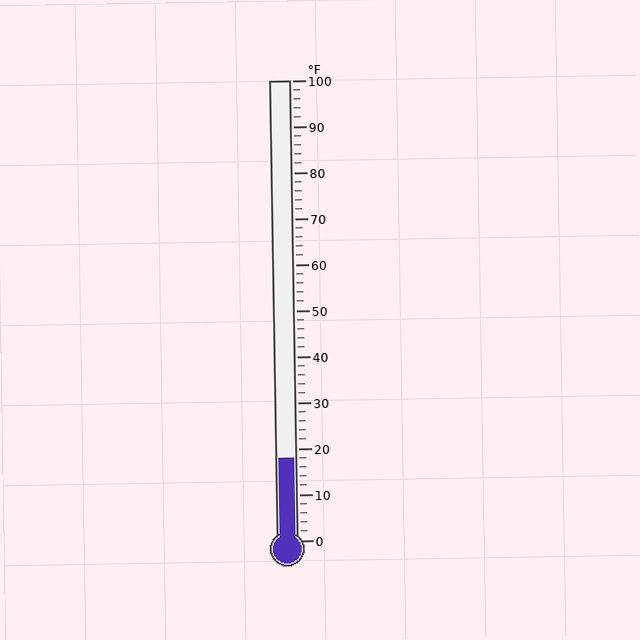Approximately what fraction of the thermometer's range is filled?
The thermometer is filled to approximately 20% of its range.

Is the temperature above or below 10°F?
The temperature is above 10°F.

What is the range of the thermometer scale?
The thermometer scale ranges from 0°F to 100°F.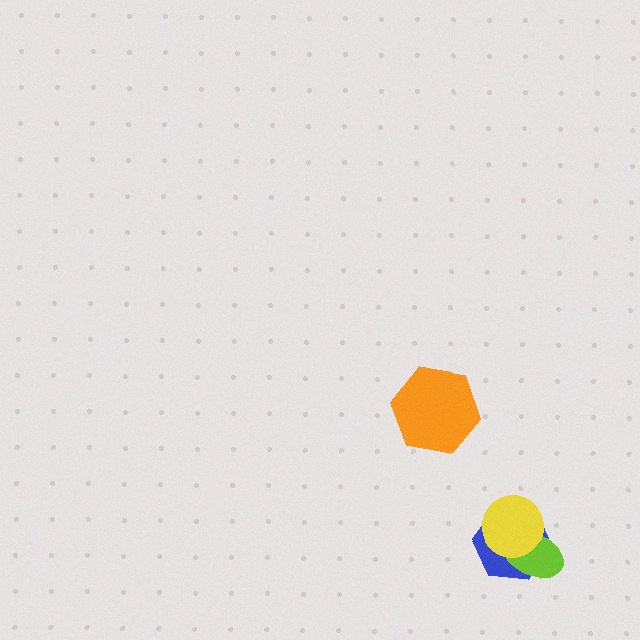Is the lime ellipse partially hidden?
Yes, it is partially covered by another shape.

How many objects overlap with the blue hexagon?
2 objects overlap with the blue hexagon.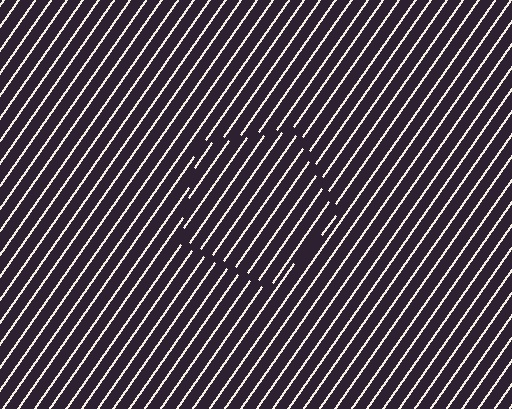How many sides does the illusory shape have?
5 sides — the line-ends trace a pentagon.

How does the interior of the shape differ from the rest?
The interior of the shape contains the same grating, shifted by half a period — the contour is defined by the phase discontinuity where line-ends from the inner and outer gratings abut.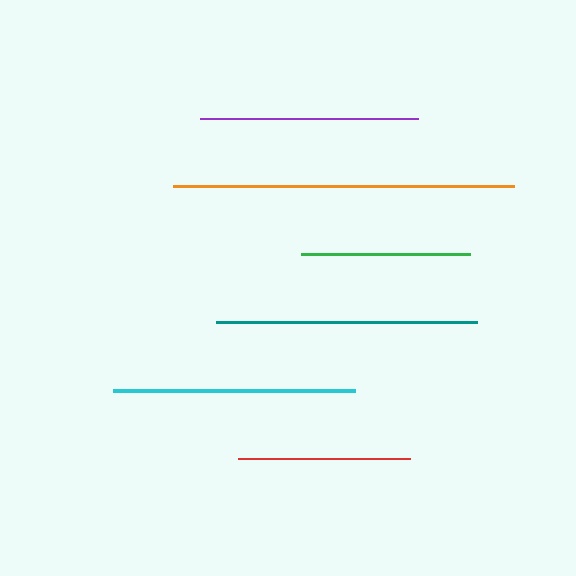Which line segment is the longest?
The orange line is the longest at approximately 340 pixels.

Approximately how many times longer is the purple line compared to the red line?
The purple line is approximately 1.3 times the length of the red line.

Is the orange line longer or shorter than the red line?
The orange line is longer than the red line.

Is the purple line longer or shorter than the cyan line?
The cyan line is longer than the purple line.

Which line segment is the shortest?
The green line is the shortest at approximately 169 pixels.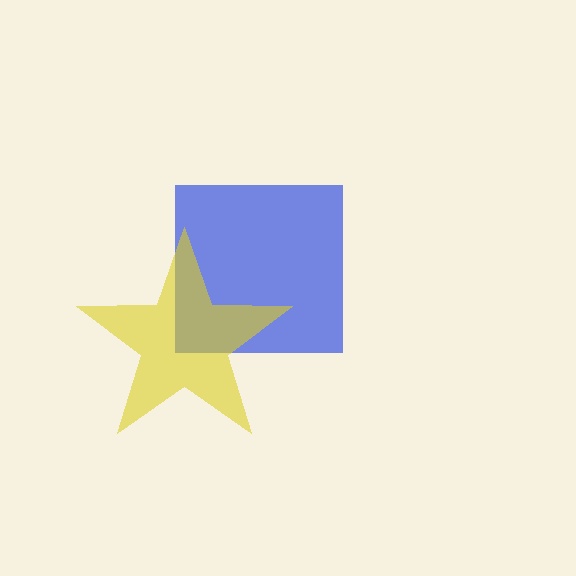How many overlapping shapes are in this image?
There are 2 overlapping shapes in the image.